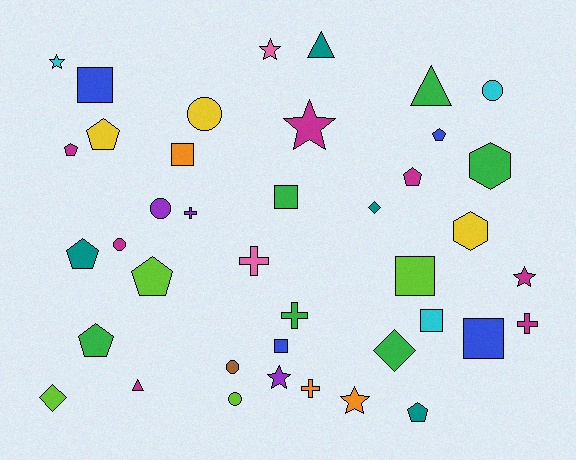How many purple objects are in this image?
There are 3 purple objects.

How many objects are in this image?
There are 40 objects.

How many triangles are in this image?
There are 3 triangles.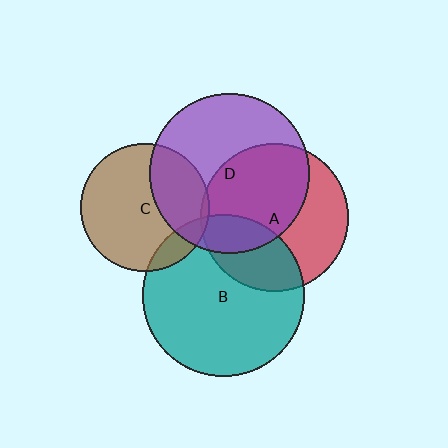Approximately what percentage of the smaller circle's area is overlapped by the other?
Approximately 5%.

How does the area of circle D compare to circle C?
Approximately 1.5 times.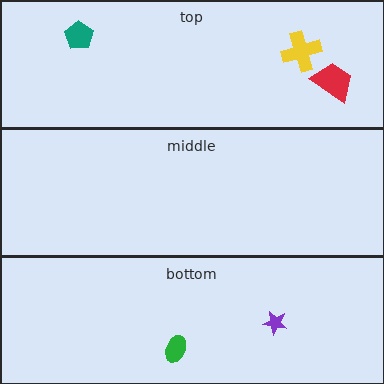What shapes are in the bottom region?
The green ellipse, the purple star.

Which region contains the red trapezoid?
The top region.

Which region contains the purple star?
The bottom region.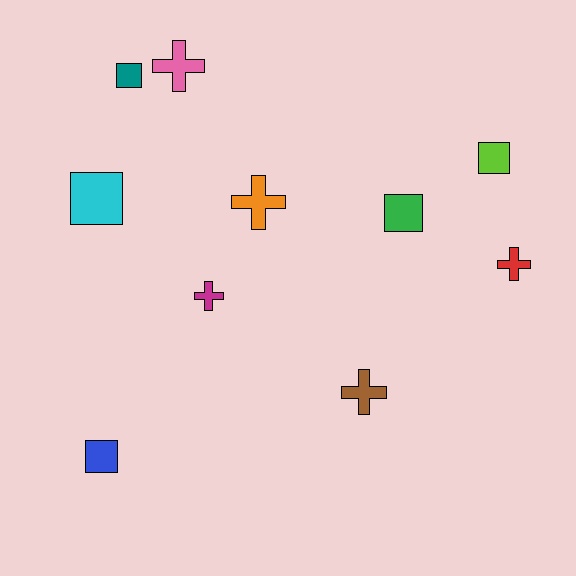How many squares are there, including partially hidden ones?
There are 5 squares.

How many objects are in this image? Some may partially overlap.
There are 10 objects.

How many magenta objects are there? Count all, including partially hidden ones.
There is 1 magenta object.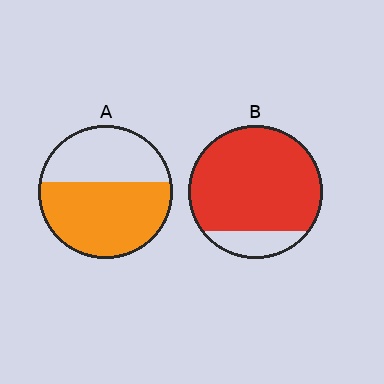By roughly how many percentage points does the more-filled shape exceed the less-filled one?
By roughly 25 percentage points (B over A).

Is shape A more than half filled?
Yes.